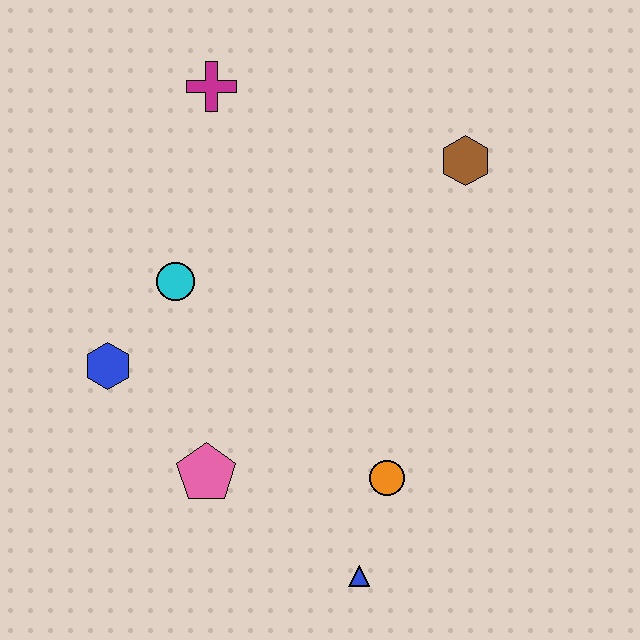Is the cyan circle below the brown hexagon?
Yes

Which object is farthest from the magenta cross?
The blue triangle is farthest from the magenta cross.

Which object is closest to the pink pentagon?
The blue hexagon is closest to the pink pentagon.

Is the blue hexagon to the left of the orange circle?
Yes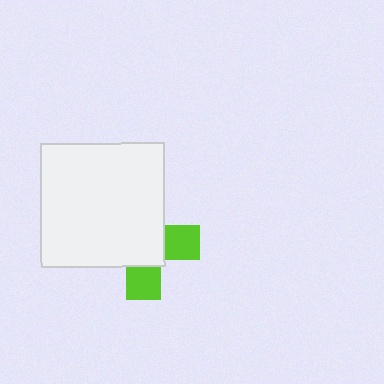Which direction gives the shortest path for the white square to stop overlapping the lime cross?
Moving toward the upper-left gives the shortest separation.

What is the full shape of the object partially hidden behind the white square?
The partially hidden object is a lime cross.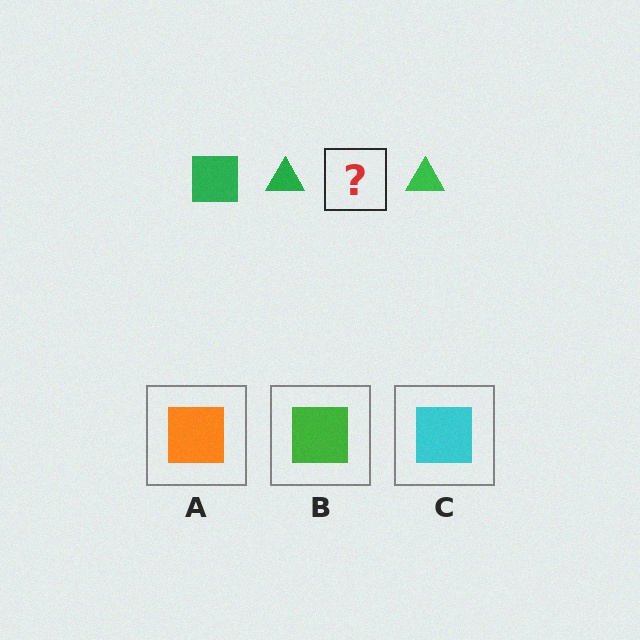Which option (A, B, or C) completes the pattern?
B.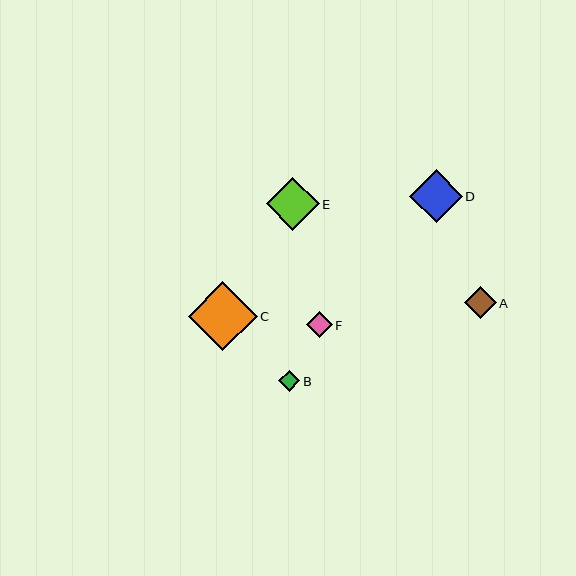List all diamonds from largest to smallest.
From largest to smallest: C, E, D, A, F, B.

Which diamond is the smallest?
Diamond B is the smallest with a size of approximately 21 pixels.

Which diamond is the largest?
Diamond C is the largest with a size of approximately 69 pixels.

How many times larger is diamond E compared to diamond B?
Diamond E is approximately 2.5 times the size of diamond B.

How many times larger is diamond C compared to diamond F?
Diamond C is approximately 2.7 times the size of diamond F.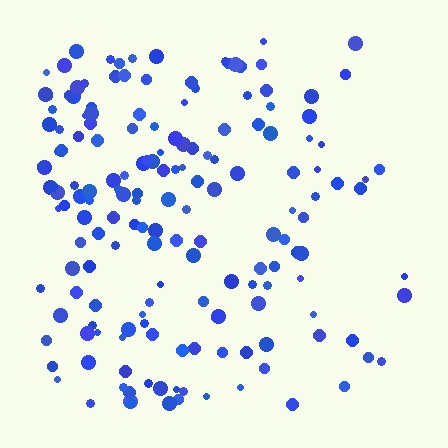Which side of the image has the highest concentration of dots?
The left.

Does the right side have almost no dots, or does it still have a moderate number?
Still a moderate number, just noticeably fewer than the left.